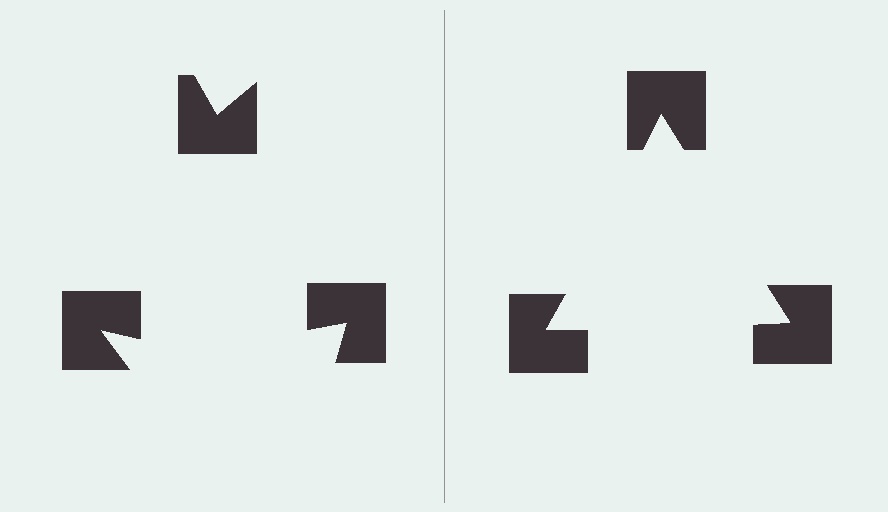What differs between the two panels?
The notched squares are positioned identically on both sides; only the wedge orientations differ. On the right they align to a triangle; on the left they are misaligned.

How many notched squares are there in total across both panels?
6 — 3 on each side.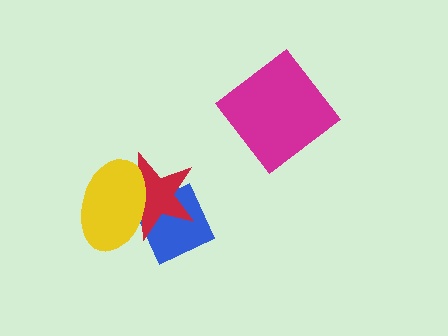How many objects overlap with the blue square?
2 objects overlap with the blue square.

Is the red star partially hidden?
Yes, it is partially covered by another shape.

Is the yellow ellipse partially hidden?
No, no other shape covers it.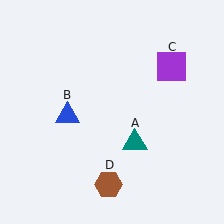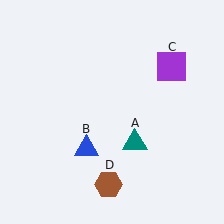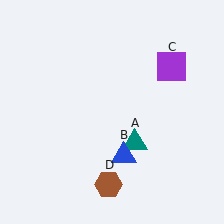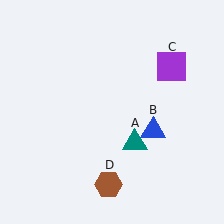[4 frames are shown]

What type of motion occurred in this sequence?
The blue triangle (object B) rotated counterclockwise around the center of the scene.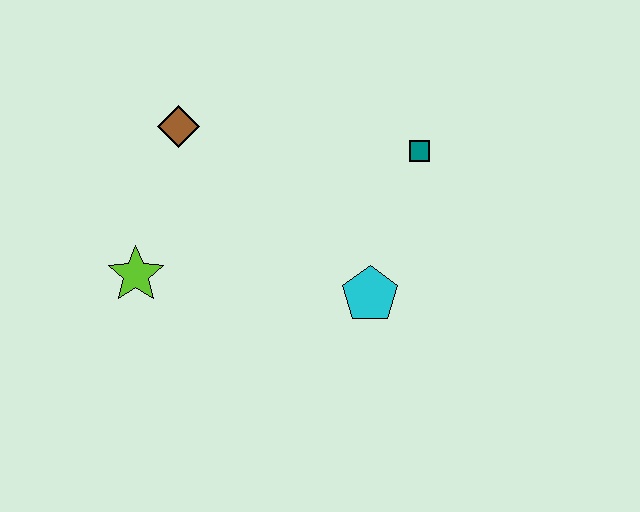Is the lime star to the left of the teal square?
Yes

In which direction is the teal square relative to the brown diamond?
The teal square is to the right of the brown diamond.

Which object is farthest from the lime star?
The teal square is farthest from the lime star.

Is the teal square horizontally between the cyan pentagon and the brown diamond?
No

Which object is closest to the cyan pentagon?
The teal square is closest to the cyan pentagon.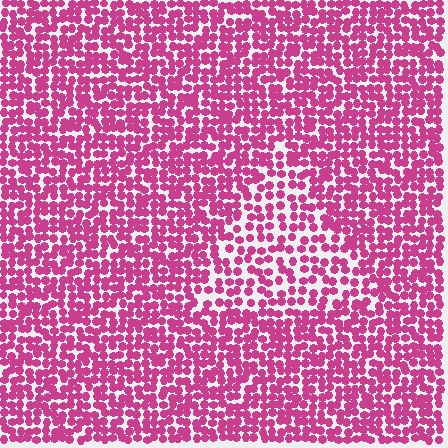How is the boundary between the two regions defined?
The boundary is defined by a change in element density (approximately 1.6x ratio). All elements are the same color, size, and shape.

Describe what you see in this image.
The image contains small magenta elements arranged at two different densities. A triangle-shaped region is visible where the elements are less densely packed than the surrounding area.